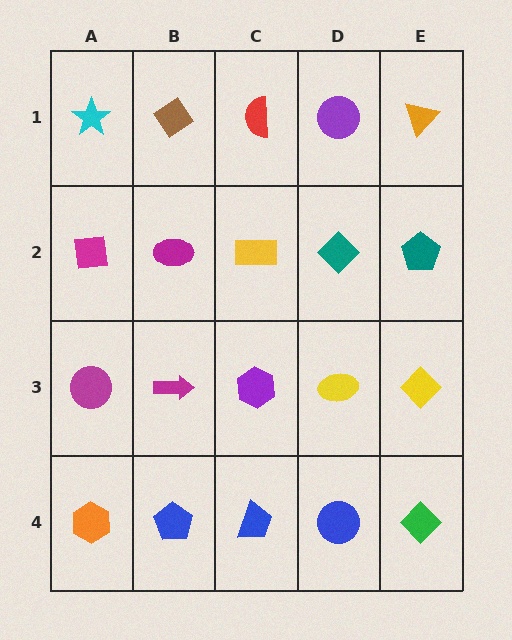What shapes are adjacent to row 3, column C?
A yellow rectangle (row 2, column C), a blue trapezoid (row 4, column C), a magenta arrow (row 3, column B), a yellow ellipse (row 3, column D).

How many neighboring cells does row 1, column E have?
2.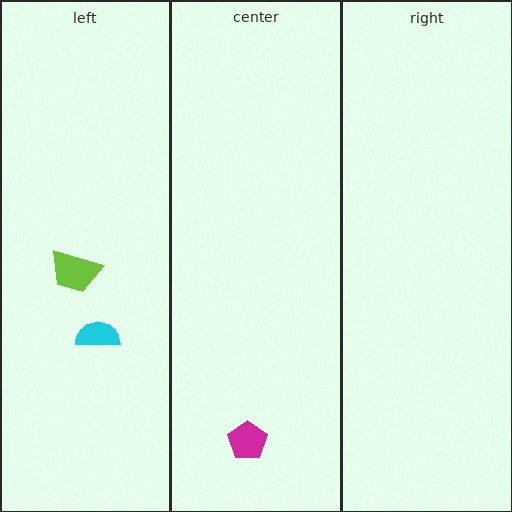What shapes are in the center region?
The magenta pentagon.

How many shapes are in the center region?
1.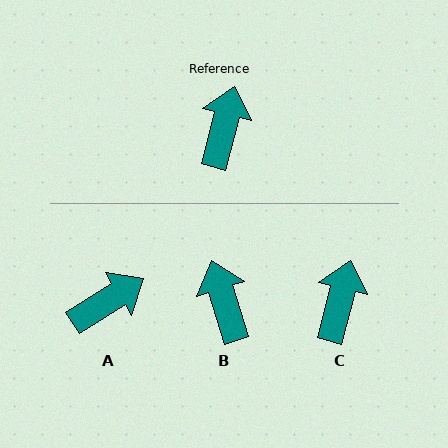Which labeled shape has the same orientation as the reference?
C.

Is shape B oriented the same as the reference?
No, it is off by about 32 degrees.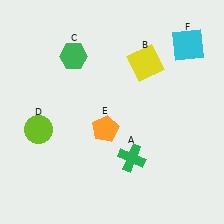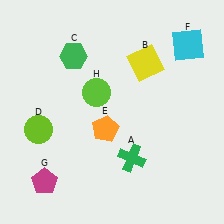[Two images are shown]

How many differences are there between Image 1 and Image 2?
There are 2 differences between the two images.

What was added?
A magenta pentagon (G), a lime circle (H) were added in Image 2.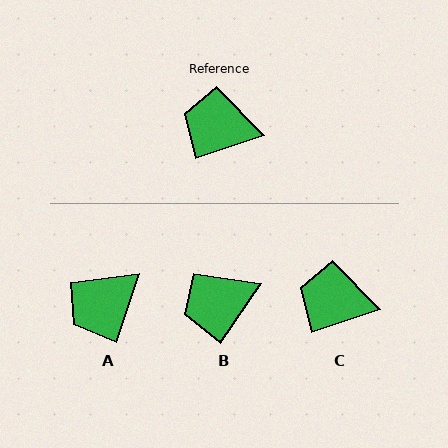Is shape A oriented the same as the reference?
No, it is off by about 54 degrees.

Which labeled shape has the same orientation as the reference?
C.